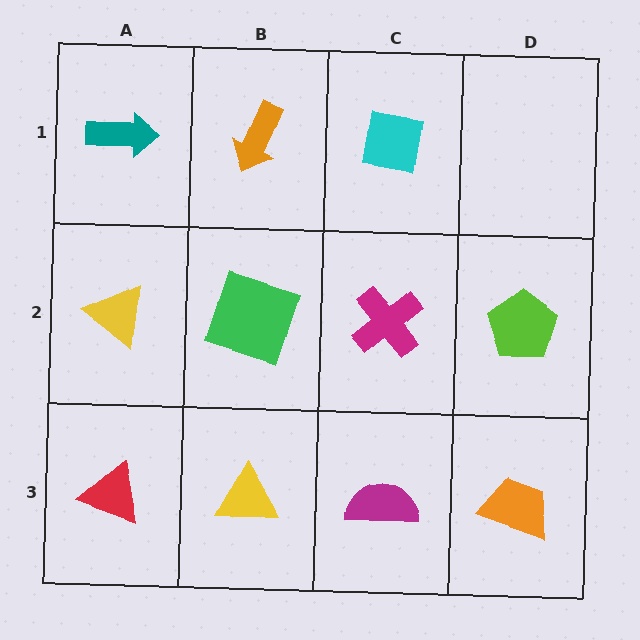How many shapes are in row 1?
3 shapes.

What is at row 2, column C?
A magenta cross.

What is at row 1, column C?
A cyan square.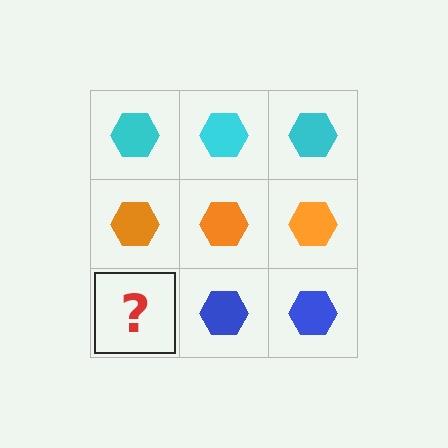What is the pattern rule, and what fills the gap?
The rule is that each row has a consistent color. The gap should be filled with a blue hexagon.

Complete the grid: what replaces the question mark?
The question mark should be replaced with a blue hexagon.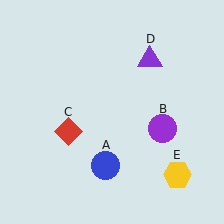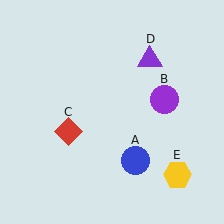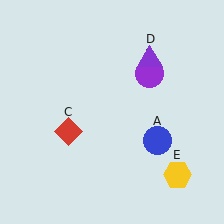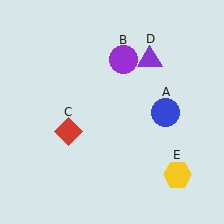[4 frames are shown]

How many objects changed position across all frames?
2 objects changed position: blue circle (object A), purple circle (object B).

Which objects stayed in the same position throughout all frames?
Red diamond (object C) and purple triangle (object D) and yellow hexagon (object E) remained stationary.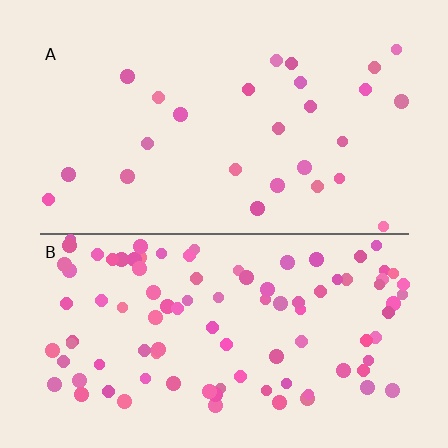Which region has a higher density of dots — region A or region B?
B (the bottom).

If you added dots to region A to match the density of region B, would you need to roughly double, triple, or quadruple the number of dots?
Approximately quadruple.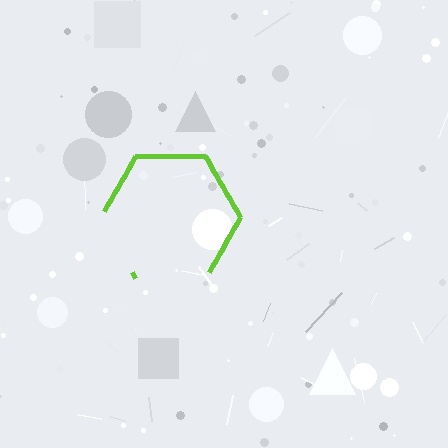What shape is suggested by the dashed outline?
The dashed outline suggests a hexagon.